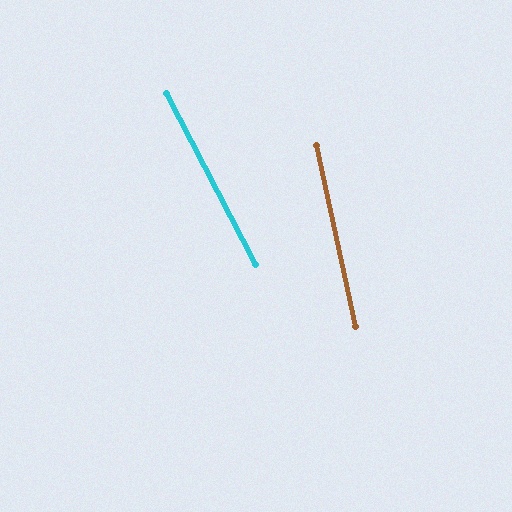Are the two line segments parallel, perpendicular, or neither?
Neither parallel nor perpendicular — they differ by about 15°.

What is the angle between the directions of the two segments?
Approximately 15 degrees.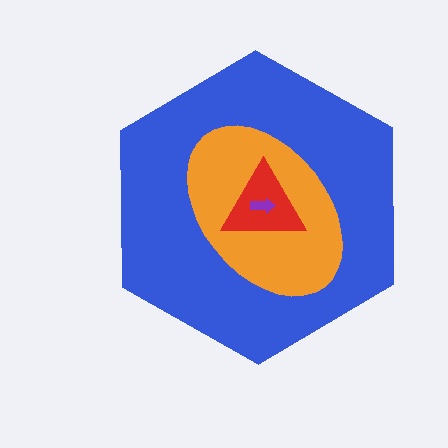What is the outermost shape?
The blue hexagon.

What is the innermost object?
The purple arrow.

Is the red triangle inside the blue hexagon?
Yes.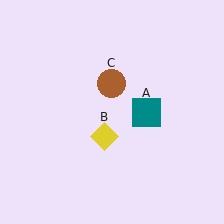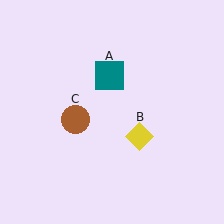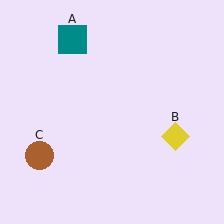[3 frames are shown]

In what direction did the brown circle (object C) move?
The brown circle (object C) moved down and to the left.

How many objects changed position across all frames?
3 objects changed position: teal square (object A), yellow diamond (object B), brown circle (object C).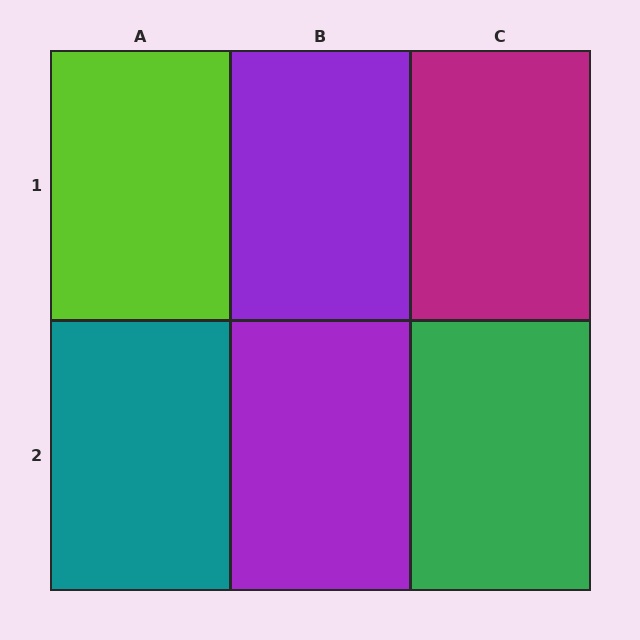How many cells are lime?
1 cell is lime.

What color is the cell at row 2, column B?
Purple.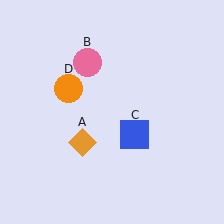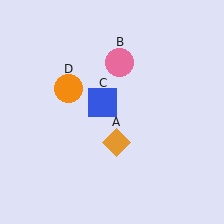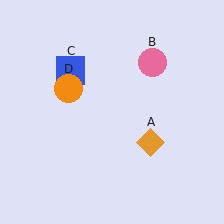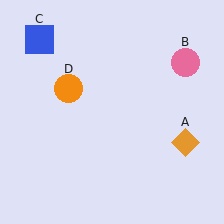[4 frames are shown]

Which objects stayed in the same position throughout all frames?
Orange circle (object D) remained stationary.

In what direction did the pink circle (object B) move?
The pink circle (object B) moved right.